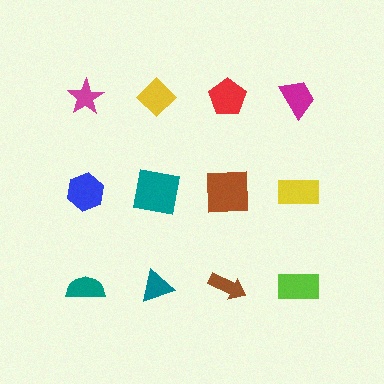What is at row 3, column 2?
A teal triangle.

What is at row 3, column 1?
A teal semicircle.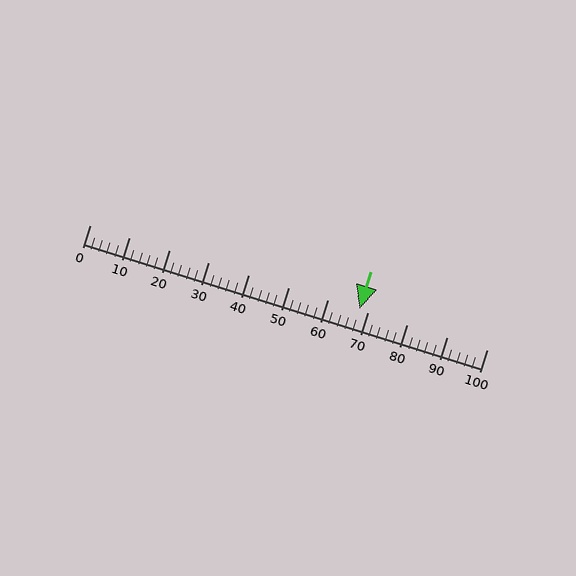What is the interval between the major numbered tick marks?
The major tick marks are spaced 10 units apart.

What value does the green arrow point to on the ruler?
The green arrow points to approximately 68.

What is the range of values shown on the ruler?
The ruler shows values from 0 to 100.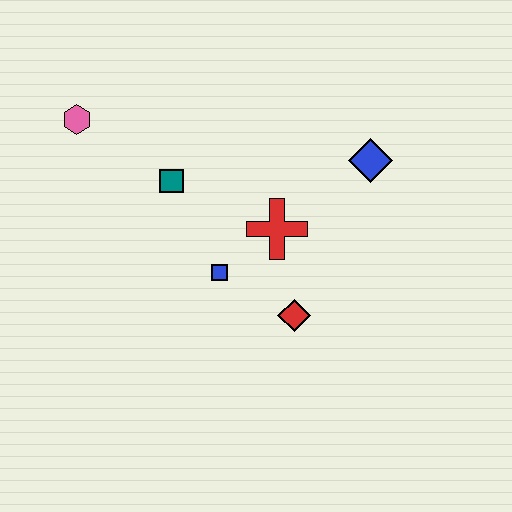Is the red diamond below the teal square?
Yes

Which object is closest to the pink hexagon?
The teal square is closest to the pink hexagon.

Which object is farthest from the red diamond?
The pink hexagon is farthest from the red diamond.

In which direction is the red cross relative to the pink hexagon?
The red cross is to the right of the pink hexagon.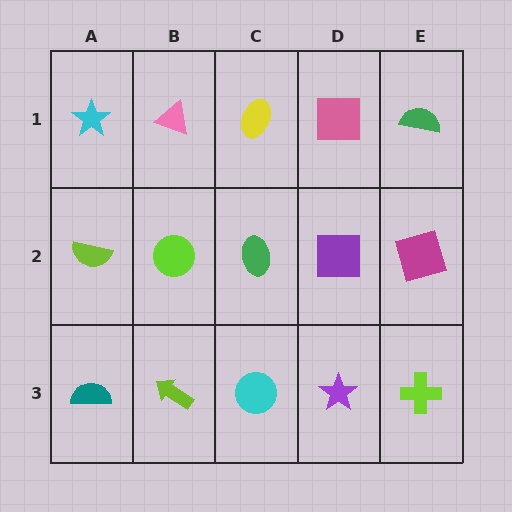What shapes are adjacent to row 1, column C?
A green ellipse (row 2, column C), a pink triangle (row 1, column B), a pink square (row 1, column D).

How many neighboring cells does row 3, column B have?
3.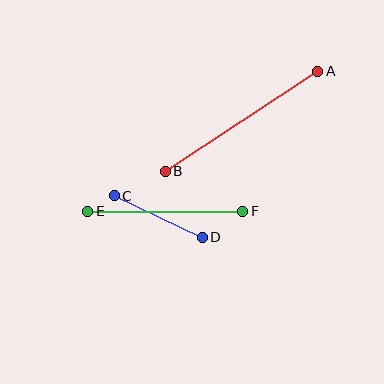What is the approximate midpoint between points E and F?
The midpoint is at approximately (165, 211) pixels.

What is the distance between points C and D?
The distance is approximately 97 pixels.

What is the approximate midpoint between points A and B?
The midpoint is at approximately (242, 121) pixels.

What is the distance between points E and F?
The distance is approximately 155 pixels.